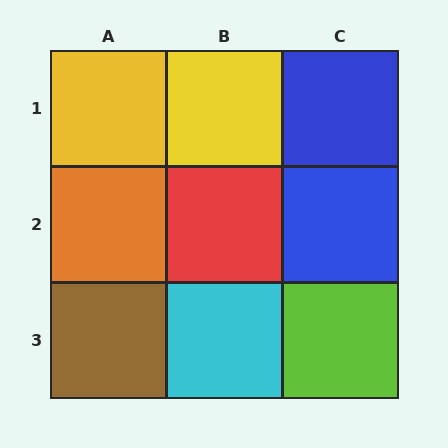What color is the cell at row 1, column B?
Yellow.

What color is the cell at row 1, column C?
Blue.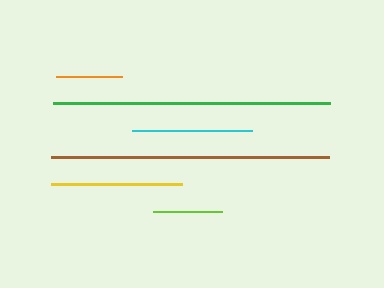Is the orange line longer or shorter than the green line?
The green line is longer than the orange line.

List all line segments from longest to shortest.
From longest to shortest: brown, green, yellow, cyan, lime, orange.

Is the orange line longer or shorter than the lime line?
The lime line is longer than the orange line.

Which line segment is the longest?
The brown line is the longest at approximately 278 pixels.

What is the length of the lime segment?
The lime segment is approximately 69 pixels long.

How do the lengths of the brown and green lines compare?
The brown and green lines are approximately the same length.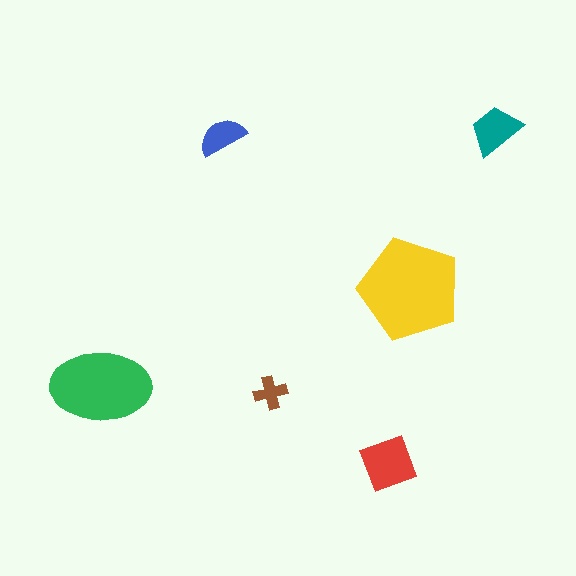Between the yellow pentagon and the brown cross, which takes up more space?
The yellow pentagon.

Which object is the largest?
The yellow pentagon.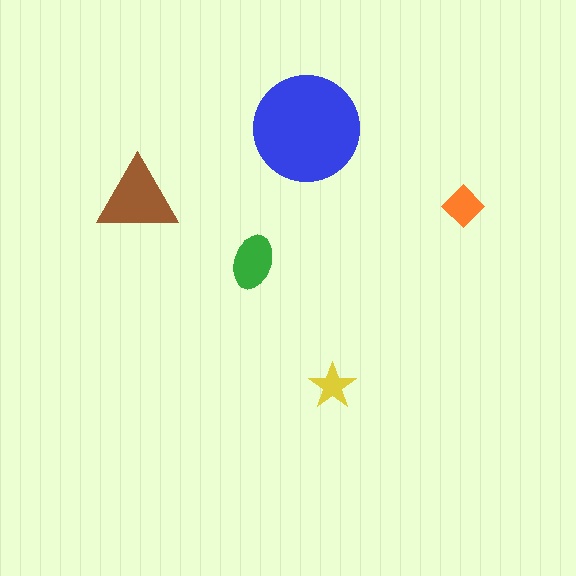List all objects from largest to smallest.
The blue circle, the brown triangle, the green ellipse, the orange diamond, the yellow star.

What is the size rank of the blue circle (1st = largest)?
1st.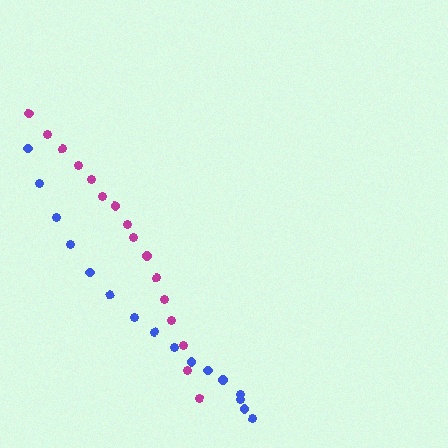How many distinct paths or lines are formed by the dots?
There are 2 distinct paths.